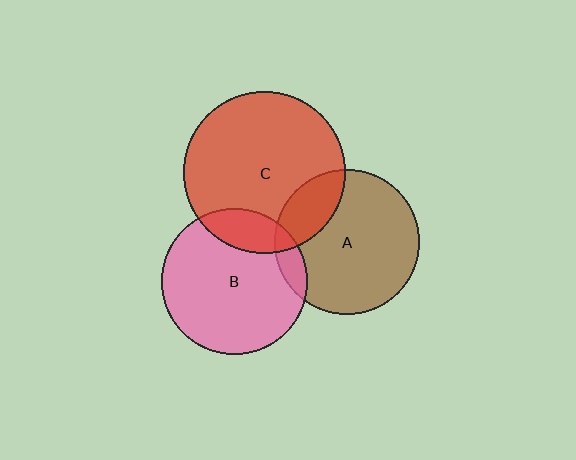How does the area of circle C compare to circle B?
Approximately 1.2 times.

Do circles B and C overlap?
Yes.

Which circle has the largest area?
Circle C (red).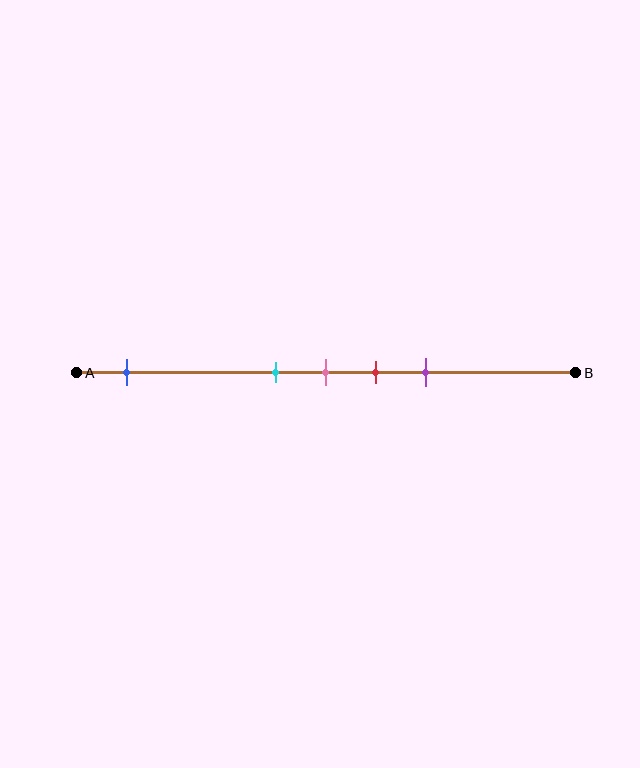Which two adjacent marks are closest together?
The cyan and pink marks are the closest adjacent pair.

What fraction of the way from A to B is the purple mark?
The purple mark is approximately 70% (0.7) of the way from A to B.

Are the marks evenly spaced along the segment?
No, the marks are not evenly spaced.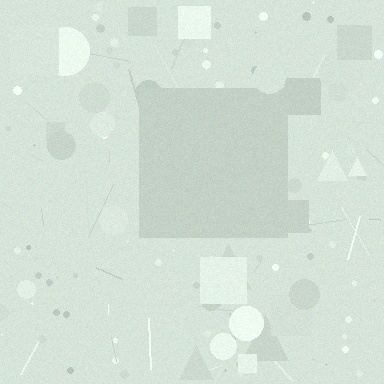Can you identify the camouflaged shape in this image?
The camouflaged shape is a square.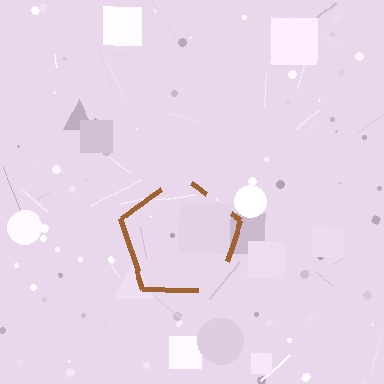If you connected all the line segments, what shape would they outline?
They would outline a pentagon.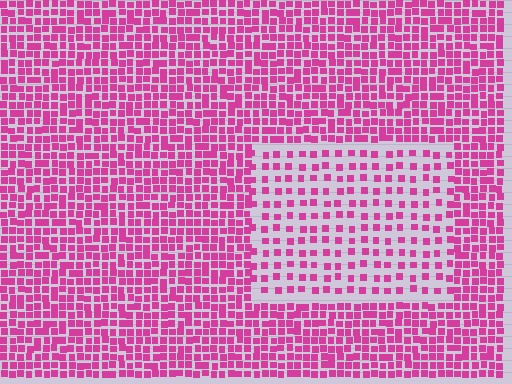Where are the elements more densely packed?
The elements are more densely packed outside the rectangle boundary.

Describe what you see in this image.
The image contains small magenta elements arranged at two different densities. A rectangle-shaped region is visible where the elements are less densely packed than the surrounding area.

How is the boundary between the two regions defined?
The boundary is defined by a change in element density (approximately 2.2x ratio). All elements are the same color, size, and shape.